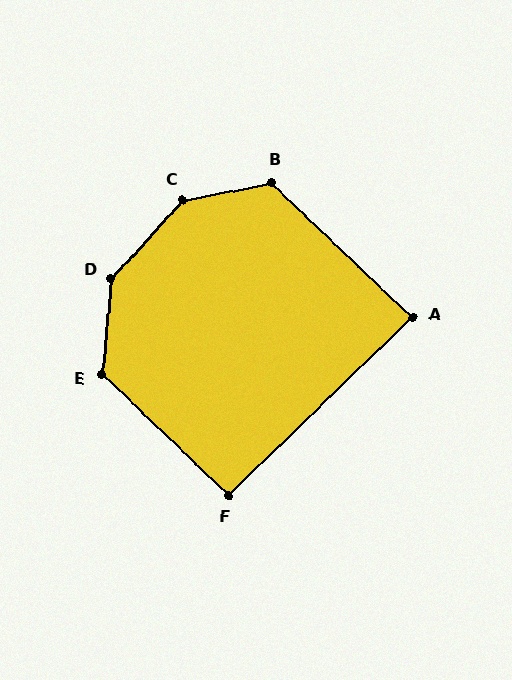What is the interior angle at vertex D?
Approximately 143 degrees (obtuse).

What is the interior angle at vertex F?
Approximately 92 degrees (approximately right).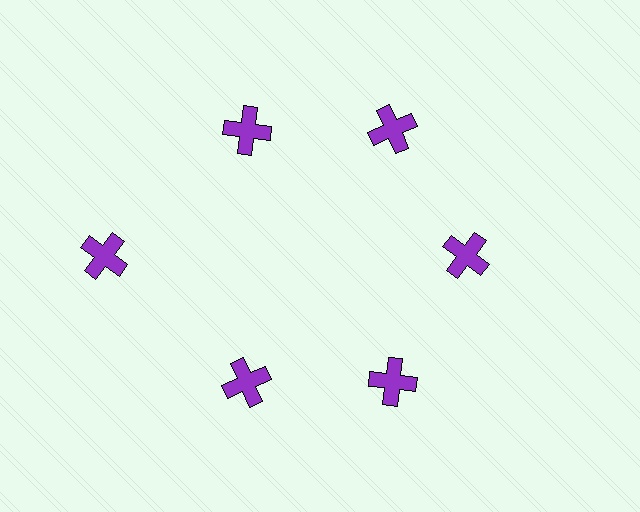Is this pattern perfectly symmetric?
No. The 6 purple crosses are arranged in a ring, but one element near the 9 o'clock position is pushed outward from the center, breaking the 6-fold rotational symmetry.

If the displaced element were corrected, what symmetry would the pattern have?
It would have 6-fold rotational symmetry — the pattern would map onto itself every 60 degrees.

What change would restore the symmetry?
The symmetry would be restored by moving it inward, back onto the ring so that all 6 crosses sit at equal angles and equal distance from the center.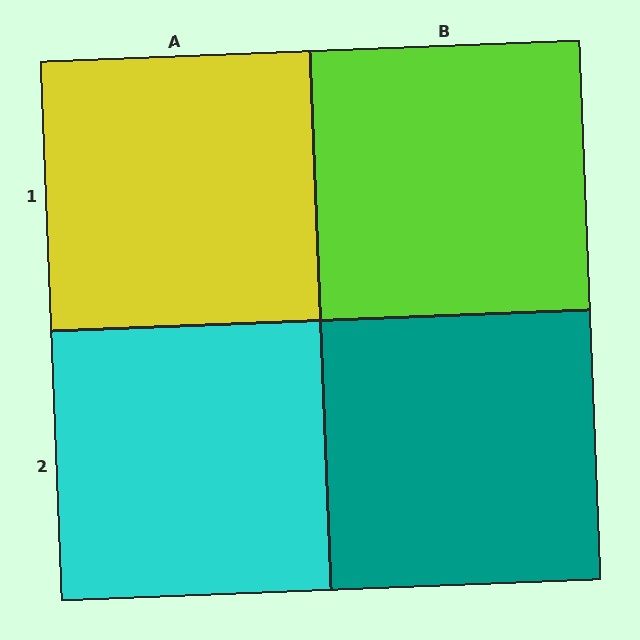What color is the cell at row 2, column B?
Teal.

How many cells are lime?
1 cell is lime.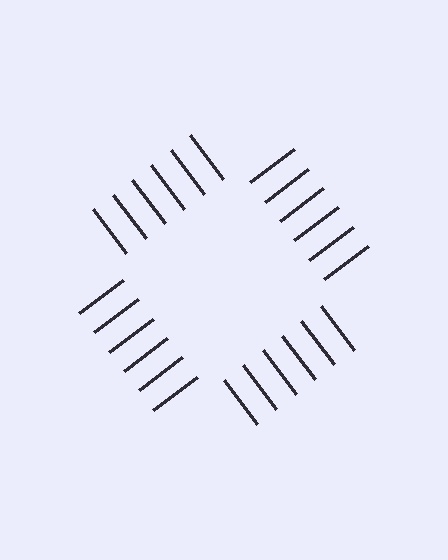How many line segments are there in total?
24 — 6 along each of the 4 edges.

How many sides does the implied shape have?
4 sides — the line-ends trace a square.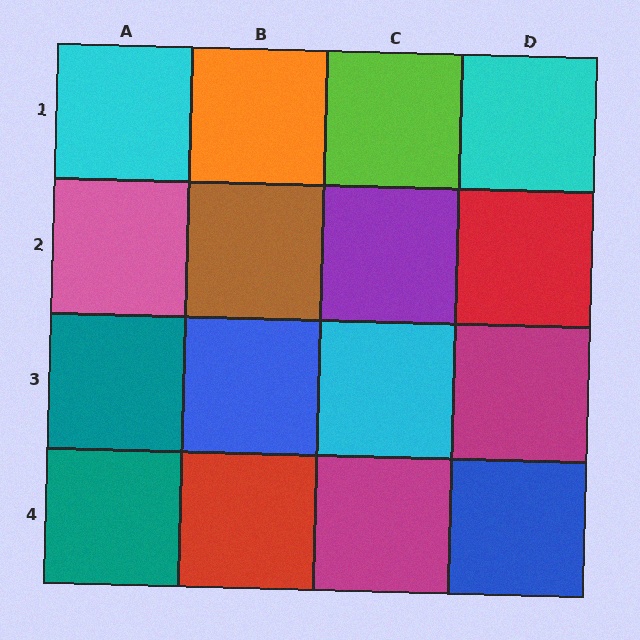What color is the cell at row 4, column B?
Red.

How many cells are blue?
2 cells are blue.